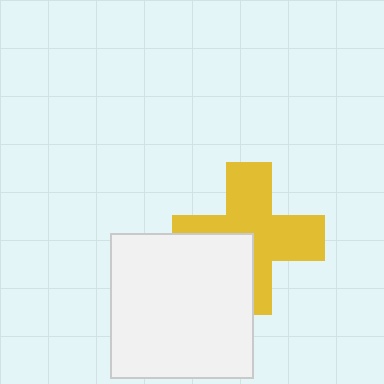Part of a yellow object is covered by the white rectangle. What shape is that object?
It is a cross.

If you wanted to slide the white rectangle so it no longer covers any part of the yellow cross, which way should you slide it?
Slide it toward the lower-left — that is the most direct way to separate the two shapes.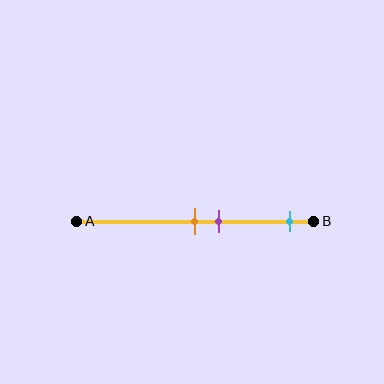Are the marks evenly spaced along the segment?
No, the marks are not evenly spaced.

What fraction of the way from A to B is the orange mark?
The orange mark is approximately 50% (0.5) of the way from A to B.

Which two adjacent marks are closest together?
The orange and purple marks are the closest adjacent pair.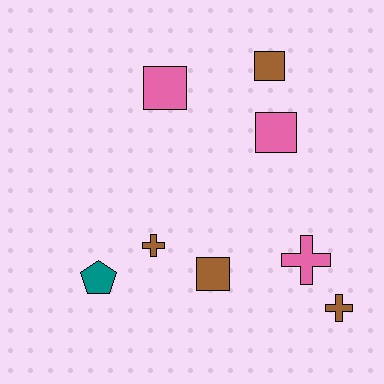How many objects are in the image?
There are 8 objects.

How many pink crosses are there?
There is 1 pink cross.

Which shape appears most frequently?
Square, with 4 objects.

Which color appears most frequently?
Brown, with 4 objects.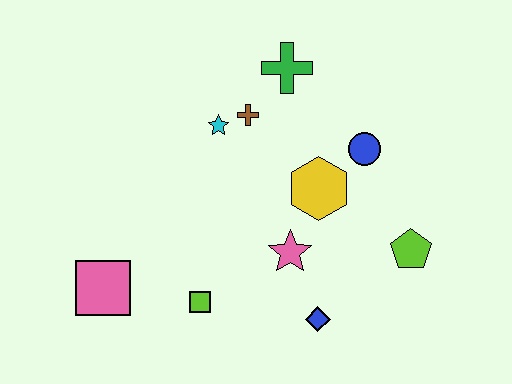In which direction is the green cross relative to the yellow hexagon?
The green cross is above the yellow hexagon.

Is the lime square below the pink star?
Yes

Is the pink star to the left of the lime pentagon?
Yes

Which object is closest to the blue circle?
The yellow hexagon is closest to the blue circle.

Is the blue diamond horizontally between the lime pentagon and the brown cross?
Yes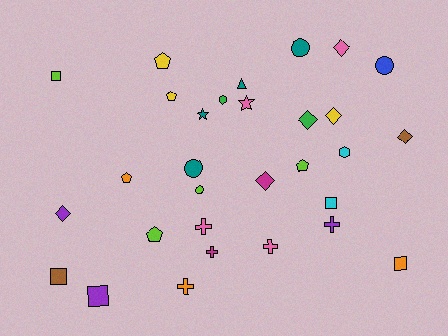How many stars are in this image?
There are 2 stars.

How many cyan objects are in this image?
There are 2 cyan objects.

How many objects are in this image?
There are 30 objects.